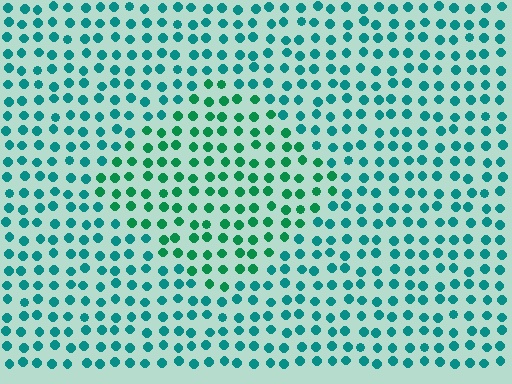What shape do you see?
I see a diamond.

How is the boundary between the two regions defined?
The boundary is defined purely by a slight shift in hue (about 28 degrees). Spacing, size, and orientation are identical on both sides.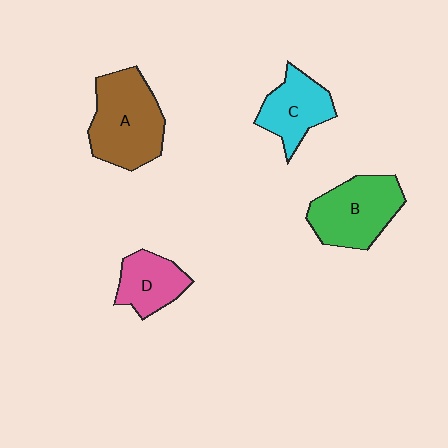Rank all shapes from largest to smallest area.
From largest to smallest: A (brown), B (green), C (cyan), D (pink).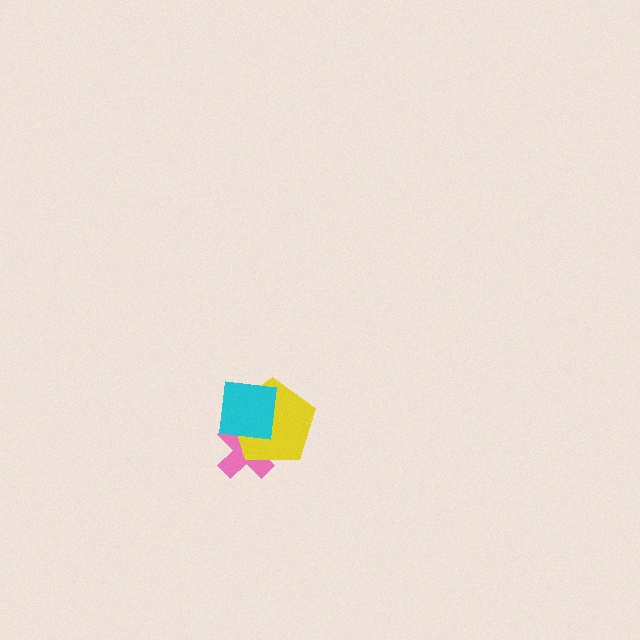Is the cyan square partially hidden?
No, no other shape covers it.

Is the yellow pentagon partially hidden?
Yes, it is partially covered by another shape.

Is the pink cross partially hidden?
Yes, it is partially covered by another shape.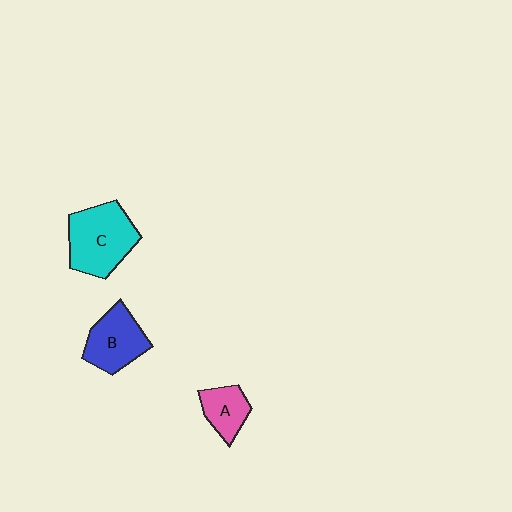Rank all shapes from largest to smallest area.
From largest to smallest: C (cyan), B (blue), A (pink).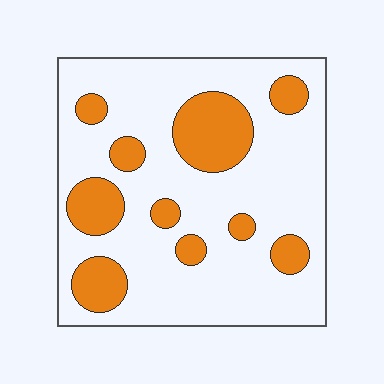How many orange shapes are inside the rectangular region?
10.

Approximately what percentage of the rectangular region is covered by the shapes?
Approximately 25%.